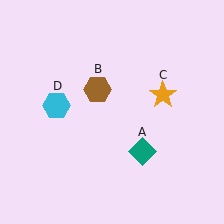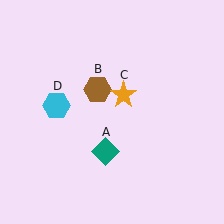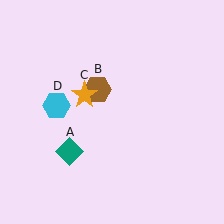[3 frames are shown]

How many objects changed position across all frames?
2 objects changed position: teal diamond (object A), orange star (object C).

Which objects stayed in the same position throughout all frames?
Brown hexagon (object B) and cyan hexagon (object D) remained stationary.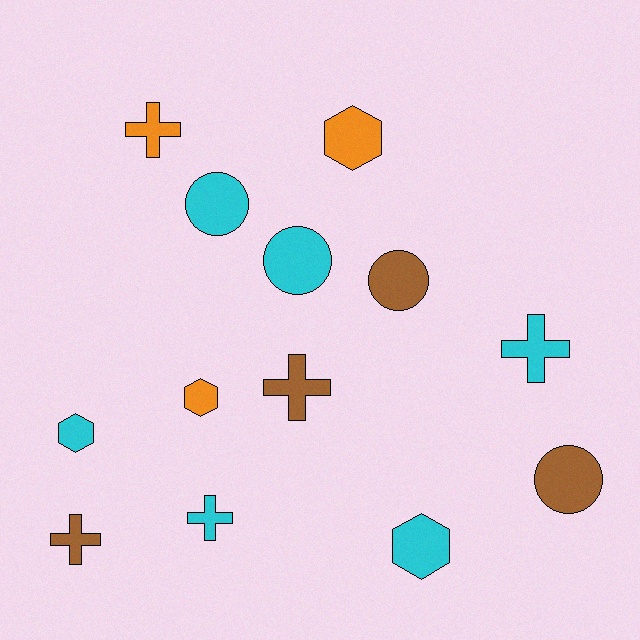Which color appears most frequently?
Cyan, with 6 objects.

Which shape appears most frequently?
Cross, with 5 objects.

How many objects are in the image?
There are 13 objects.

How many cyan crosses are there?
There are 2 cyan crosses.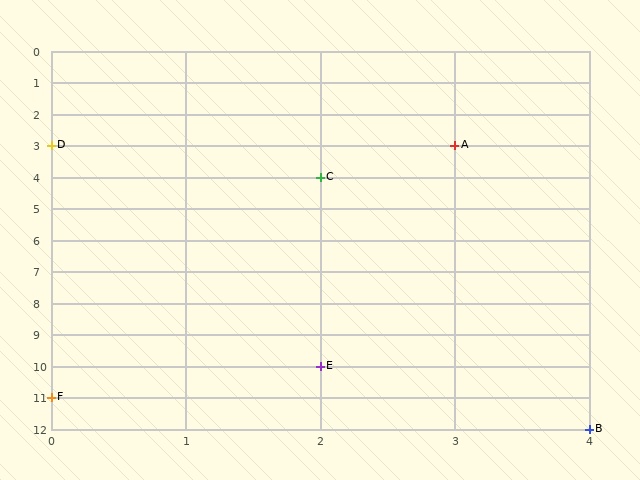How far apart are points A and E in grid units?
Points A and E are 1 column and 7 rows apart (about 7.1 grid units diagonally).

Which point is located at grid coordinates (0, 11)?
Point F is at (0, 11).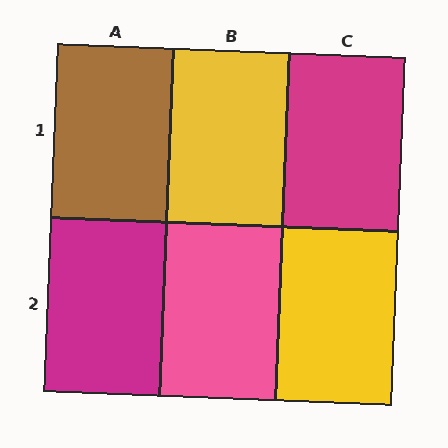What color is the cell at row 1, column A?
Brown.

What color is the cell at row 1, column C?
Magenta.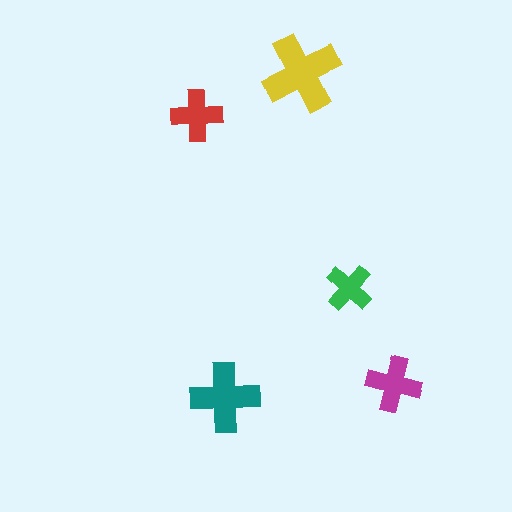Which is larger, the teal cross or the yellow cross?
The yellow one.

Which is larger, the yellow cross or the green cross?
The yellow one.